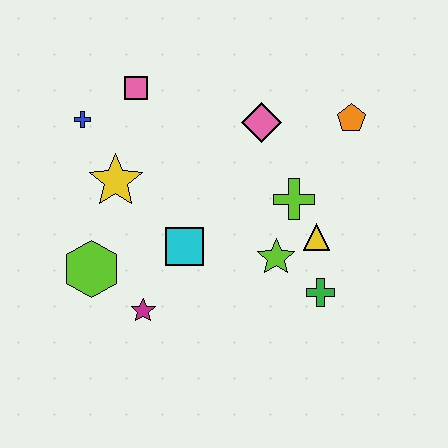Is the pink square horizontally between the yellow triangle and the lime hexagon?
Yes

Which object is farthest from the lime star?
The blue cross is farthest from the lime star.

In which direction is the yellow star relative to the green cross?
The yellow star is to the left of the green cross.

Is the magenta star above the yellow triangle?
No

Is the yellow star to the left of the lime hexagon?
No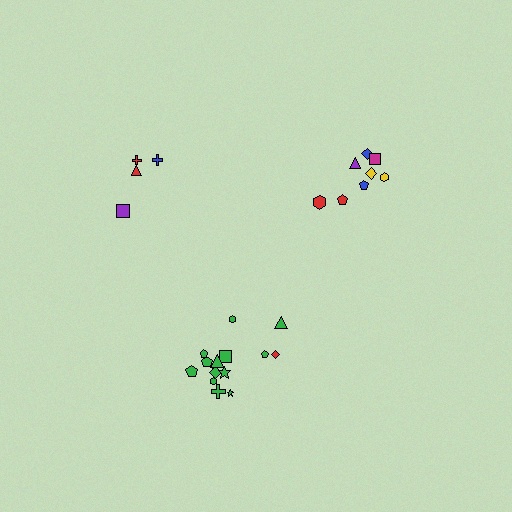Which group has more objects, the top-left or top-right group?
The top-right group.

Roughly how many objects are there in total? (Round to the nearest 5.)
Roughly 25 objects in total.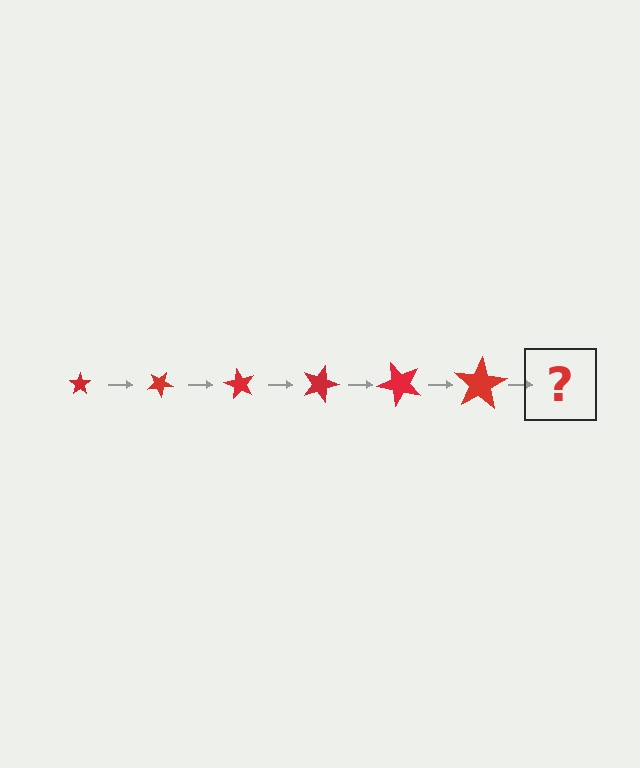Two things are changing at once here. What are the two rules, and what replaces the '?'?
The two rules are that the star grows larger each step and it rotates 30 degrees each step. The '?' should be a star, larger than the previous one and rotated 180 degrees from the start.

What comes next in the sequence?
The next element should be a star, larger than the previous one and rotated 180 degrees from the start.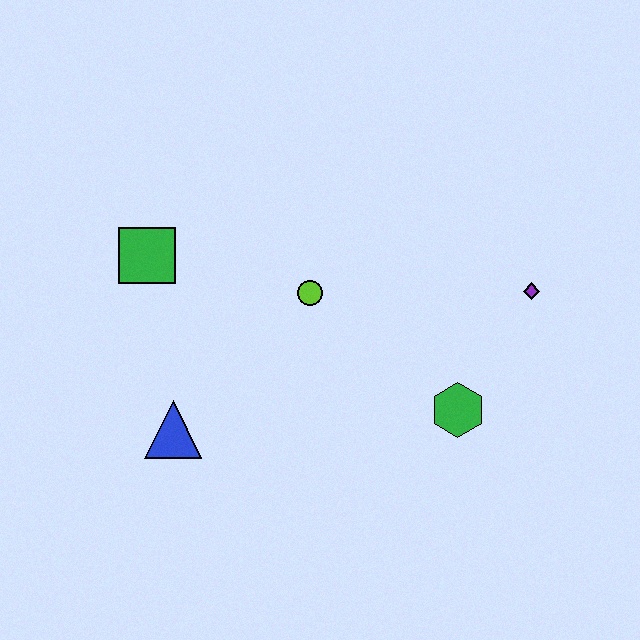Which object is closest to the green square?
The lime circle is closest to the green square.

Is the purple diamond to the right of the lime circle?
Yes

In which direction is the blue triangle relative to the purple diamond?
The blue triangle is to the left of the purple diamond.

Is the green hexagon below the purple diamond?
Yes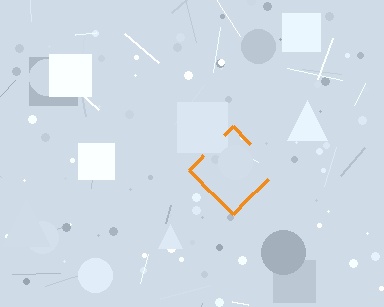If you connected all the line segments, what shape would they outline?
They would outline a diamond.